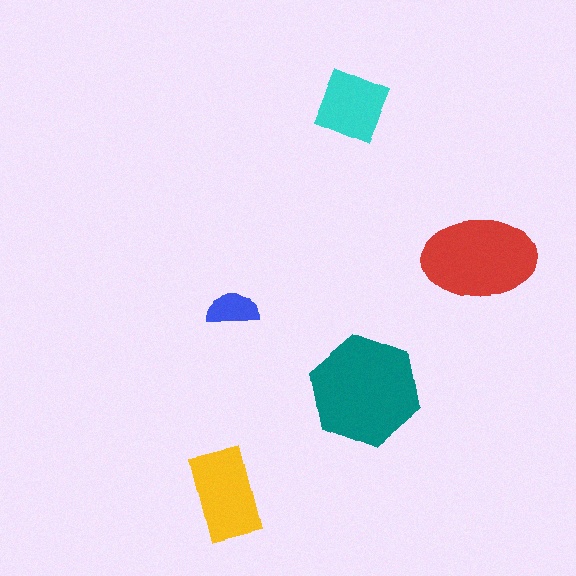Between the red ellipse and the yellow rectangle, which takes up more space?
The red ellipse.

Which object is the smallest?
The blue semicircle.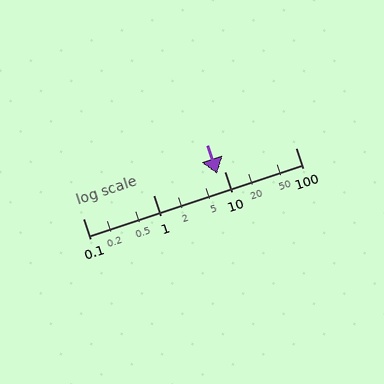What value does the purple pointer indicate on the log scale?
The pointer indicates approximately 7.8.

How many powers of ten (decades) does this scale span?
The scale spans 3 decades, from 0.1 to 100.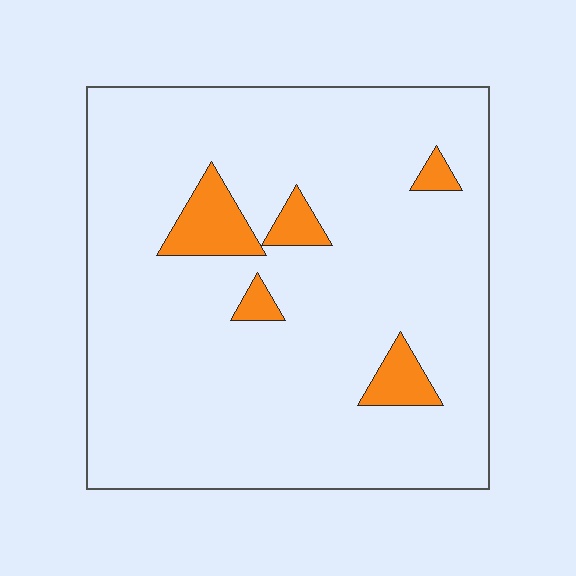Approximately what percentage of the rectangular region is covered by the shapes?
Approximately 10%.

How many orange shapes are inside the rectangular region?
5.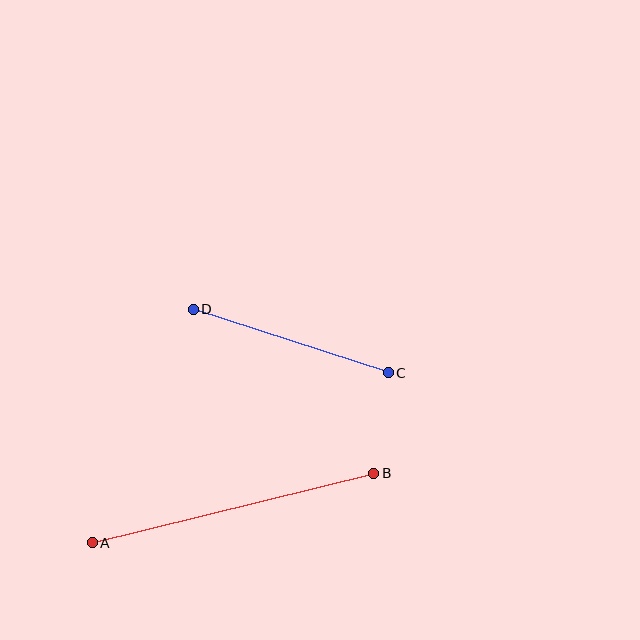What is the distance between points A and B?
The distance is approximately 290 pixels.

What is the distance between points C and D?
The distance is approximately 205 pixels.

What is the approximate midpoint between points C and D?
The midpoint is at approximately (291, 341) pixels.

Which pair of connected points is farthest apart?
Points A and B are farthest apart.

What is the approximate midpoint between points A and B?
The midpoint is at approximately (233, 508) pixels.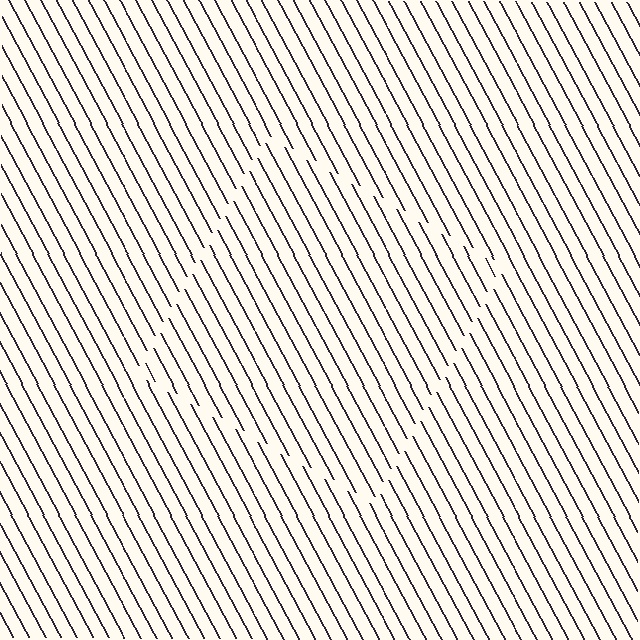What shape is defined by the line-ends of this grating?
An illusory square. The interior of the shape contains the same grating, shifted by half a period — the contour is defined by the phase discontinuity where line-ends from the inner and outer gratings abut.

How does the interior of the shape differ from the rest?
The interior of the shape contains the same grating, shifted by half a period — the contour is defined by the phase discontinuity where line-ends from the inner and outer gratings abut.